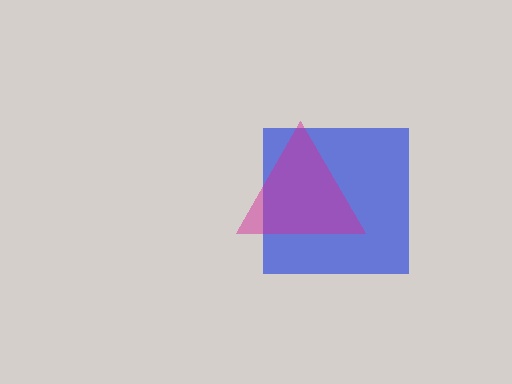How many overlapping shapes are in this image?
There are 2 overlapping shapes in the image.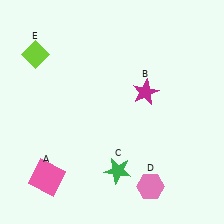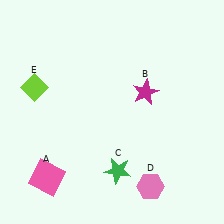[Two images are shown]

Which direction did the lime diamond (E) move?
The lime diamond (E) moved down.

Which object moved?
The lime diamond (E) moved down.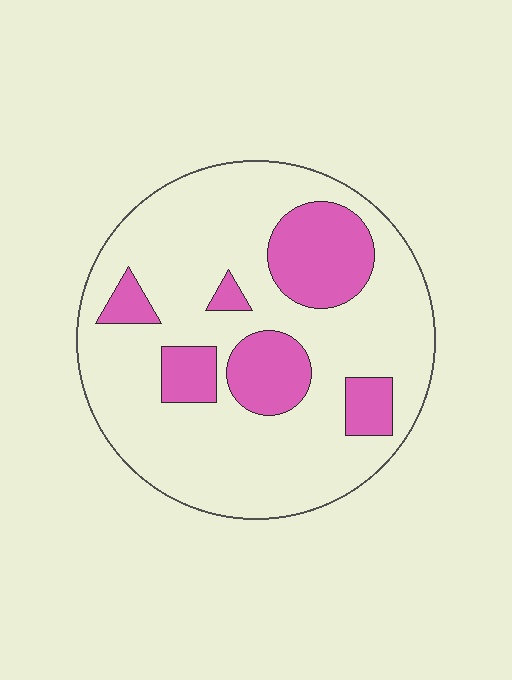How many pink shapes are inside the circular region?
6.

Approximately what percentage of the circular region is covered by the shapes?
Approximately 25%.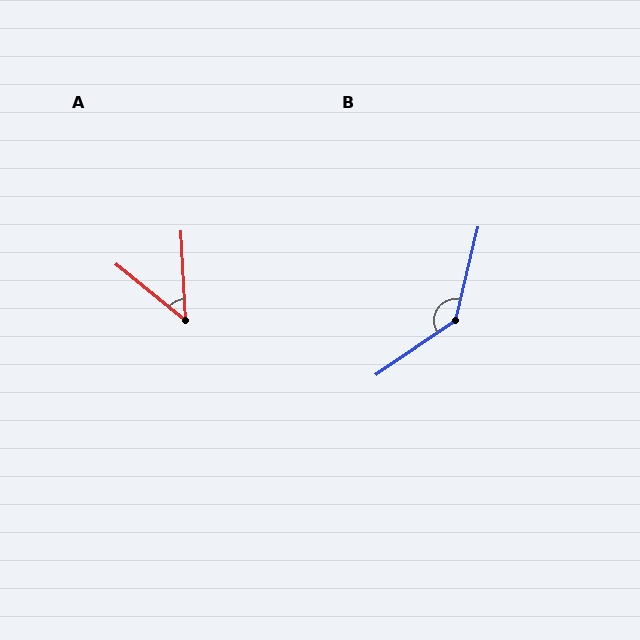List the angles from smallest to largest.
A (48°), B (138°).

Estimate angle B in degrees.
Approximately 138 degrees.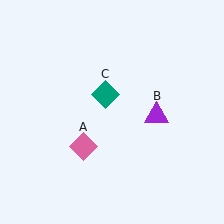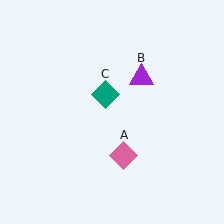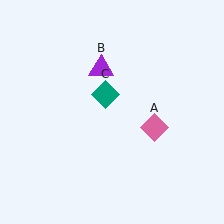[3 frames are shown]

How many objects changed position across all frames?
2 objects changed position: pink diamond (object A), purple triangle (object B).